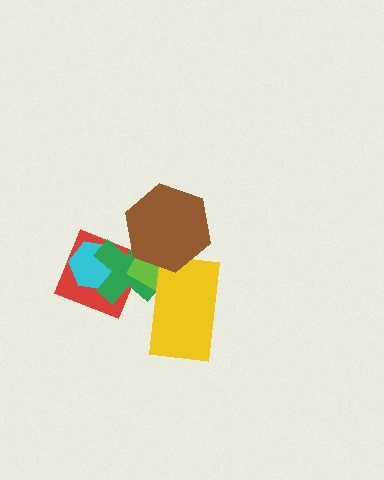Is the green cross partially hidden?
Yes, it is partially covered by another shape.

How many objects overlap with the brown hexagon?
4 objects overlap with the brown hexagon.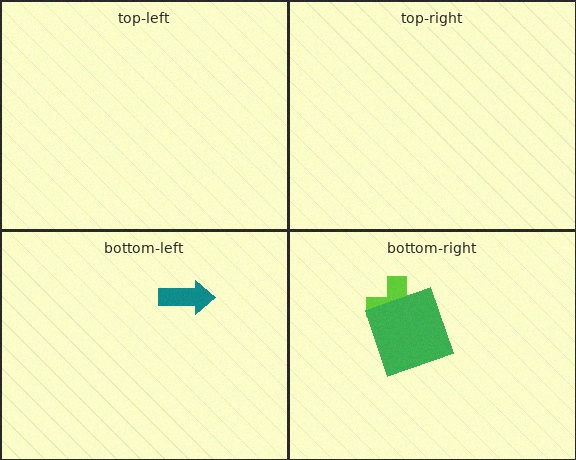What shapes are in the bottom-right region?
The lime cross, the green square.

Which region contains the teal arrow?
The bottom-left region.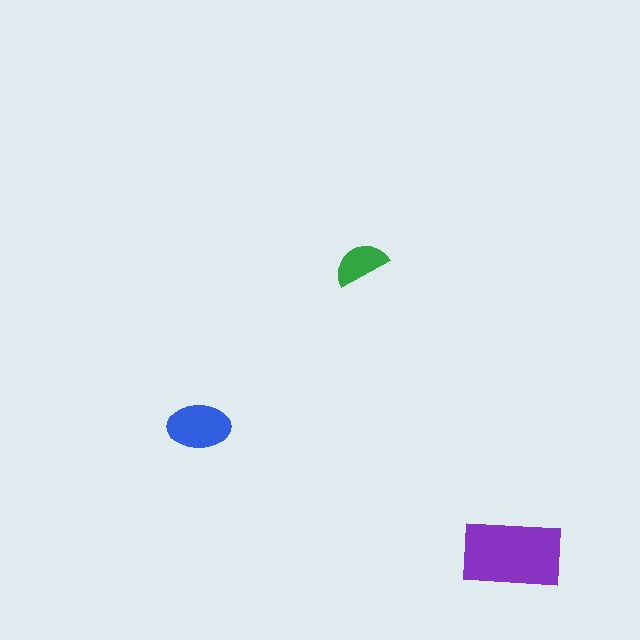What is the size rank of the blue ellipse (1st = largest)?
2nd.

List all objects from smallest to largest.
The green semicircle, the blue ellipse, the purple rectangle.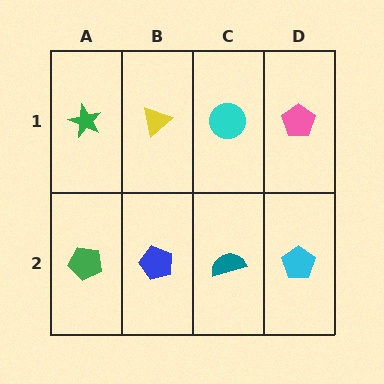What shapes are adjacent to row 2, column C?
A cyan circle (row 1, column C), a blue pentagon (row 2, column B), a cyan pentagon (row 2, column D).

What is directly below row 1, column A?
A green pentagon.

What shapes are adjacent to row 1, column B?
A blue pentagon (row 2, column B), a green star (row 1, column A), a cyan circle (row 1, column C).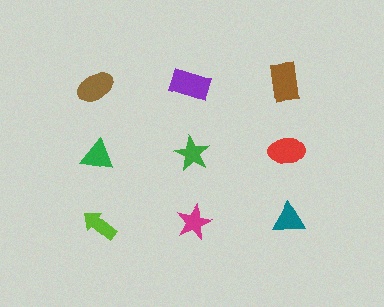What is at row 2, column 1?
A green triangle.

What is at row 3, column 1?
A lime arrow.